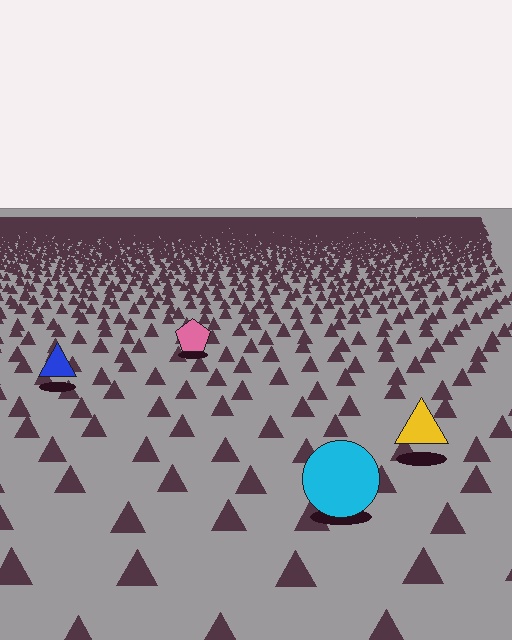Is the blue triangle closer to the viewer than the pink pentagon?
Yes. The blue triangle is closer — you can tell from the texture gradient: the ground texture is coarser near it.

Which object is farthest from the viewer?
The pink pentagon is farthest from the viewer. It appears smaller and the ground texture around it is denser.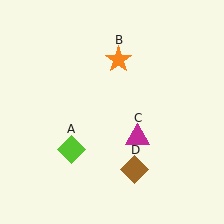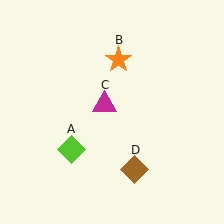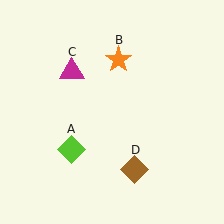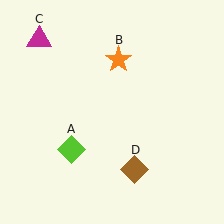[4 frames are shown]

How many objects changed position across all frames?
1 object changed position: magenta triangle (object C).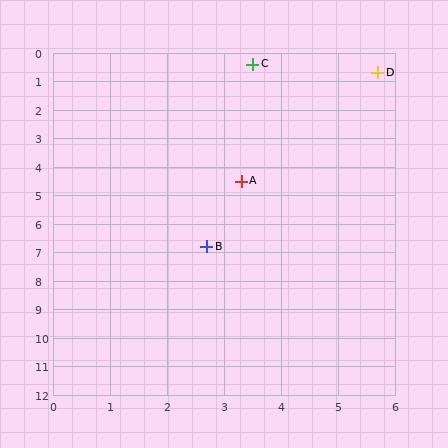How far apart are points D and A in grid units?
Points D and A are about 4.5 grid units apart.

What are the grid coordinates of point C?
Point C is at approximately (3.5, 0.4).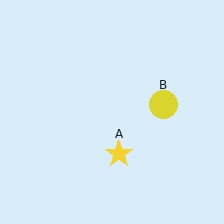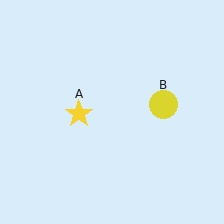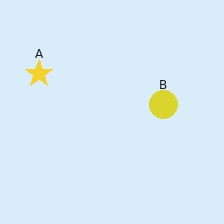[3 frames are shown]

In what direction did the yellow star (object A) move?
The yellow star (object A) moved up and to the left.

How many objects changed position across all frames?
1 object changed position: yellow star (object A).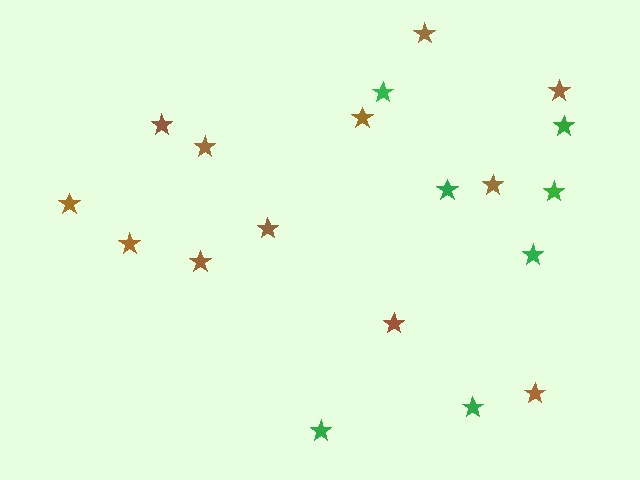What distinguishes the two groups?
There are 2 groups: one group of brown stars (12) and one group of green stars (7).